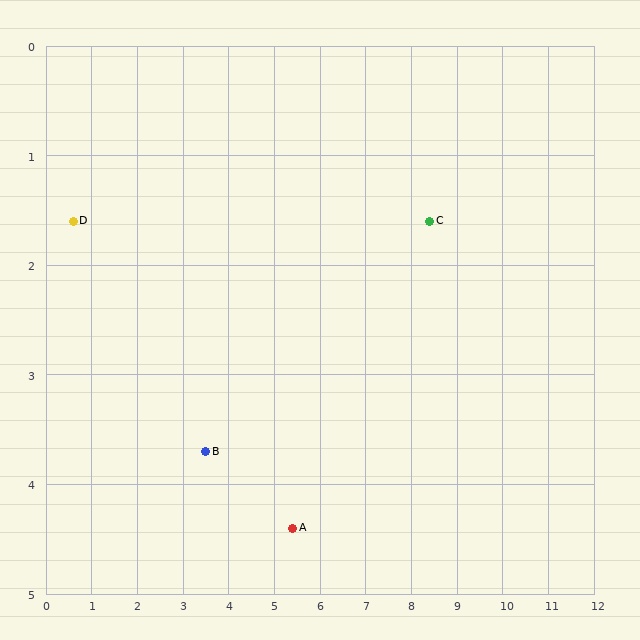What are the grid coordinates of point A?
Point A is at approximately (5.4, 4.4).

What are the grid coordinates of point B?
Point B is at approximately (3.5, 3.7).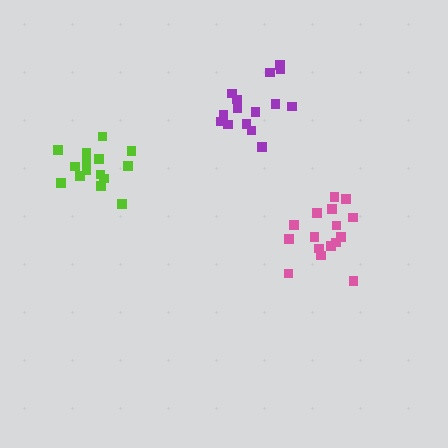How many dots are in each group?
Group 1: 15 dots, Group 2: 15 dots, Group 3: 16 dots (46 total).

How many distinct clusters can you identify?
There are 3 distinct clusters.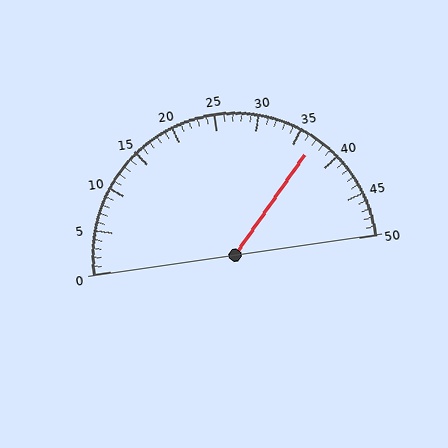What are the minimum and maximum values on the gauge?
The gauge ranges from 0 to 50.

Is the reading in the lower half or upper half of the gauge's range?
The reading is in the upper half of the range (0 to 50).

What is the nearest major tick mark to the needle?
The nearest major tick mark is 35.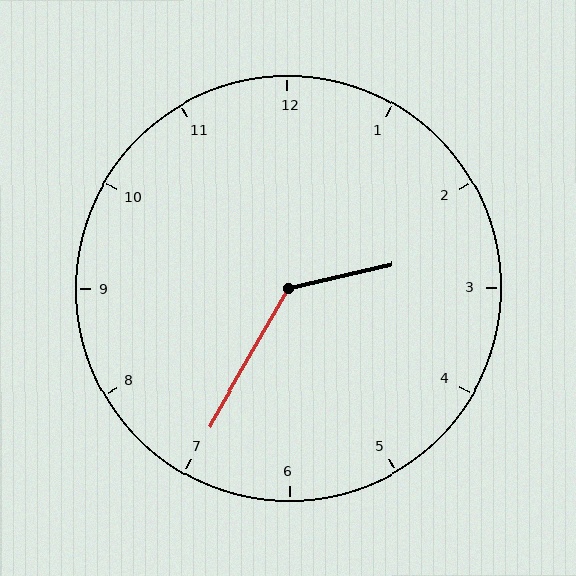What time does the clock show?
2:35.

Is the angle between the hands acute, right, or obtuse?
It is obtuse.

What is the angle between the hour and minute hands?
Approximately 132 degrees.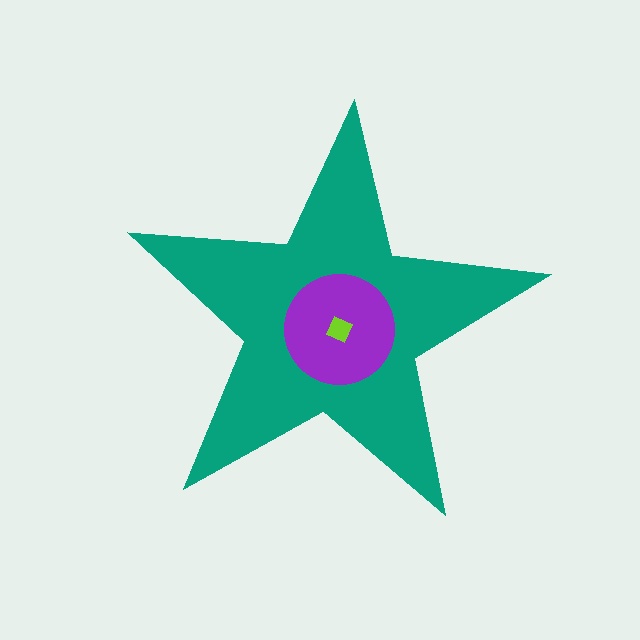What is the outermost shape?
The teal star.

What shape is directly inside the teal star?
The purple circle.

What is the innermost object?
The lime diamond.